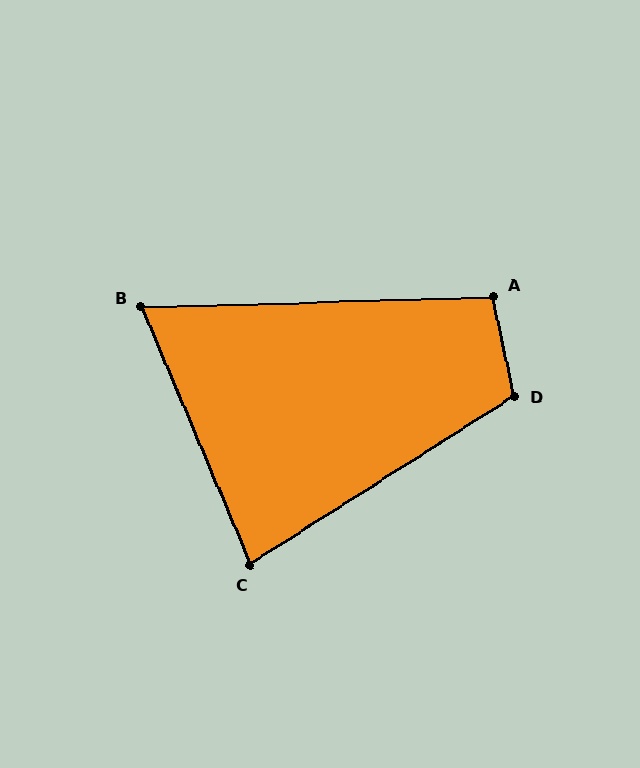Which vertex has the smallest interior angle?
B, at approximately 69 degrees.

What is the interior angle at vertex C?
Approximately 80 degrees (acute).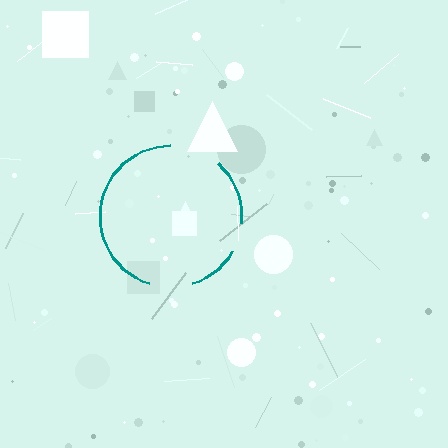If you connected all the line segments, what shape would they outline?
They would outline a circle.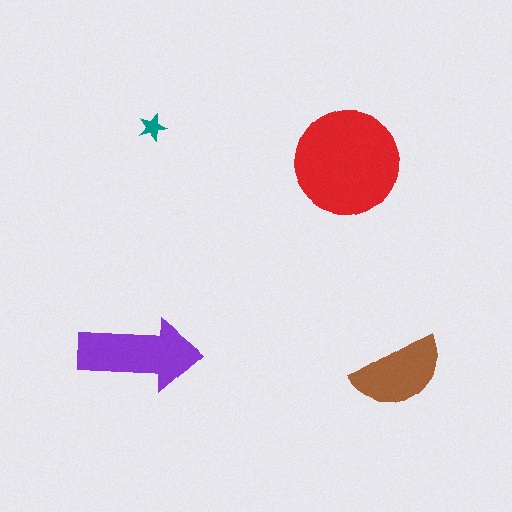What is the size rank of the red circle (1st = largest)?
1st.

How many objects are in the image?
There are 4 objects in the image.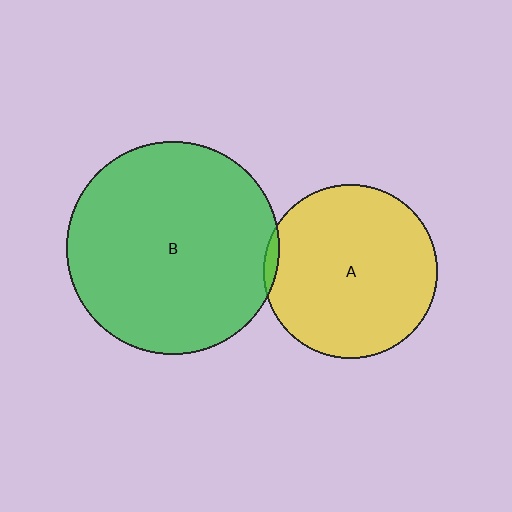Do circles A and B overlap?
Yes.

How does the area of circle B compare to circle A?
Approximately 1.5 times.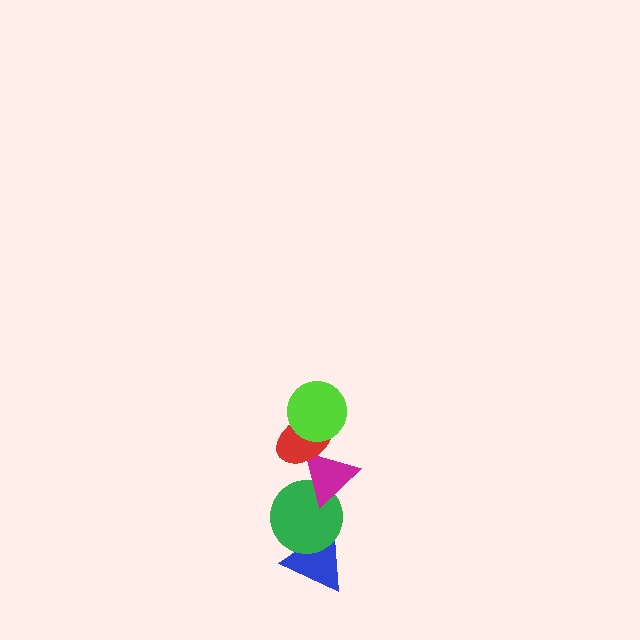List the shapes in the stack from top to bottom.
From top to bottom: the lime circle, the red ellipse, the magenta triangle, the green circle, the blue triangle.